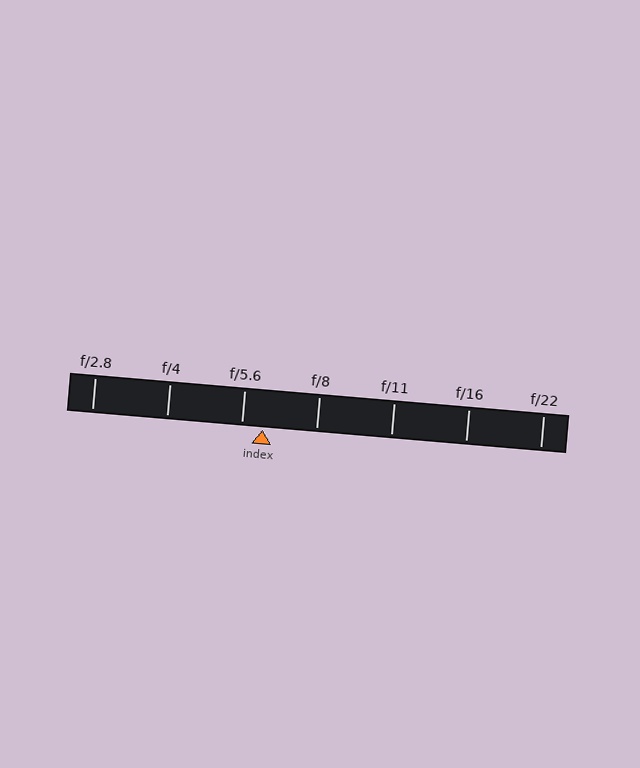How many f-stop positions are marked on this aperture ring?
There are 7 f-stop positions marked.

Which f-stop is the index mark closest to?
The index mark is closest to f/5.6.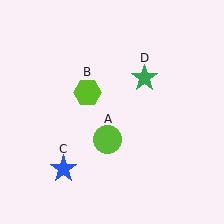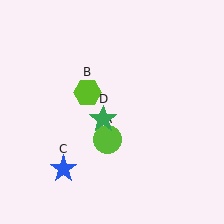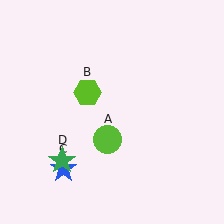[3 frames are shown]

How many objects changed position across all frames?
1 object changed position: green star (object D).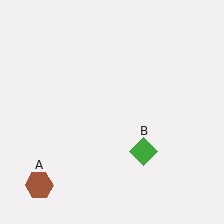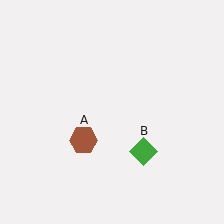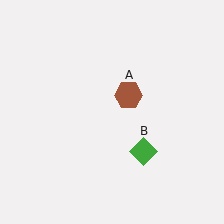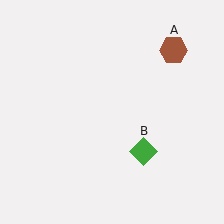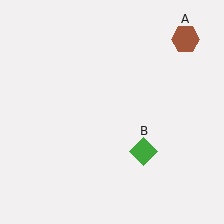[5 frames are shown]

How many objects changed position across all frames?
1 object changed position: brown hexagon (object A).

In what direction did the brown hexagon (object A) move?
The brown hexagon (object A) moved up and to the right.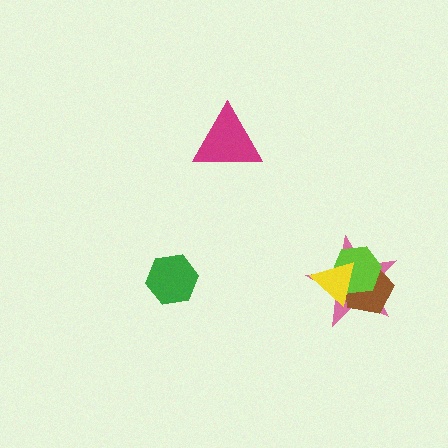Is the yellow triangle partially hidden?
No, no other shape covers it.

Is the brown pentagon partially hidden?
Yes, it is partially covered by another shape.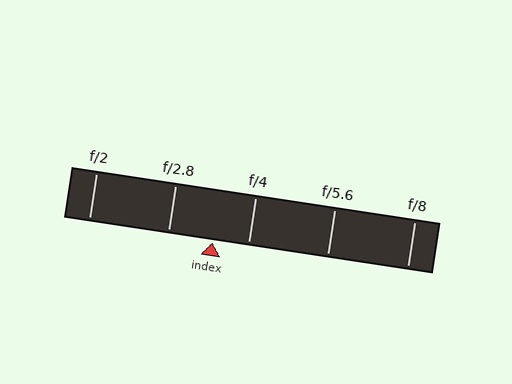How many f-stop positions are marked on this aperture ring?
There are 5 f-stop positions marked.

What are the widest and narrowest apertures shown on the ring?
The widest aperture shown is f/2 and the narrowest is f/8.